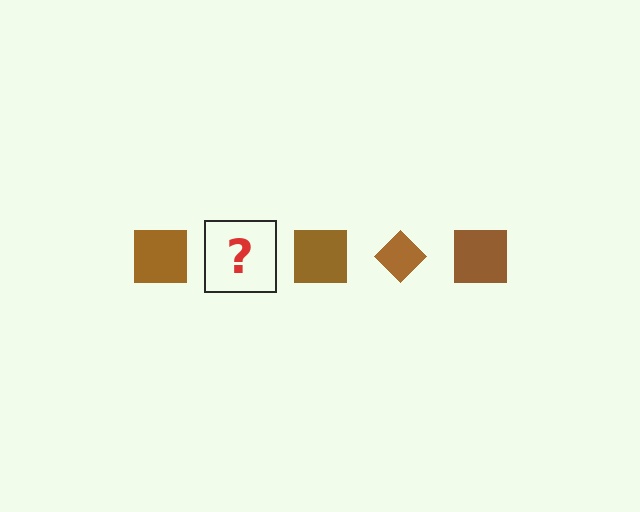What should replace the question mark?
The question mark should be replaced with a brown diamond.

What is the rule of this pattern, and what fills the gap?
The rule is that the pattern cycles through square, diamond shapes in brown. The gap should be filled with a brown diamond.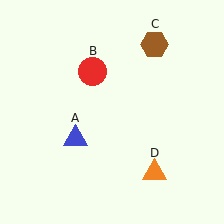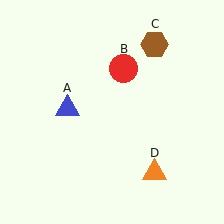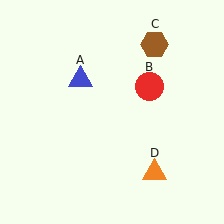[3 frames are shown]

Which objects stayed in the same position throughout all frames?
Brown hexagon (object C) and orange triangle (object D) remained stationary.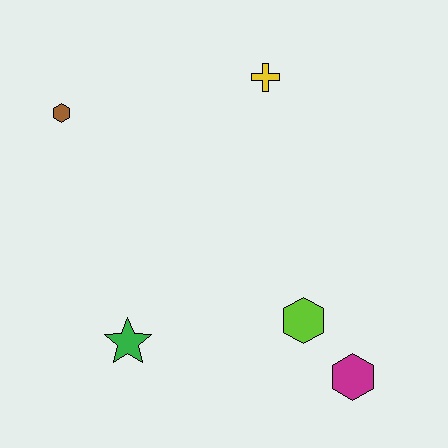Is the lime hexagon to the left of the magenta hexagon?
Yes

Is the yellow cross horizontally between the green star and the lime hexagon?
Yes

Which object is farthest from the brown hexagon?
The magenta hexagon is farthest from the brown hexagon.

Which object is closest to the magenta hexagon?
The lime hexagon is closest to the magenta hexagon.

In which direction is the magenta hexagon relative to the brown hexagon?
The magenta hexagon is to the right of the brown hexagon.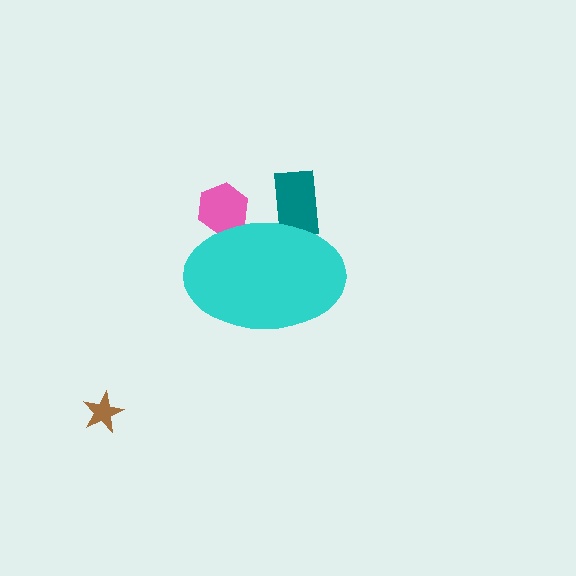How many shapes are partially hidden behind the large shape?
2 shapes are partially hidden.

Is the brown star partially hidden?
No, the brown star is fully visible.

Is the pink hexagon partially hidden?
Yes, the pink hexagon is partially hidden behind the cyan ellipse.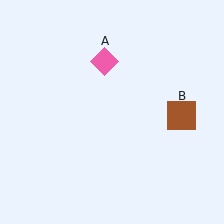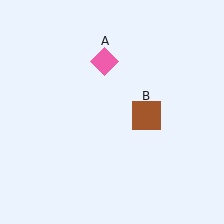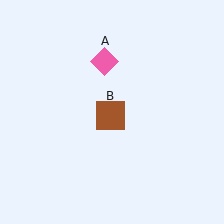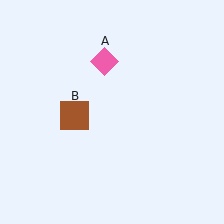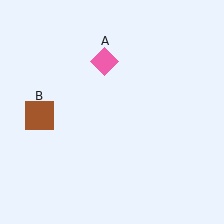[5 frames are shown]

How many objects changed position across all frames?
1 object changed position: brown square (object B).